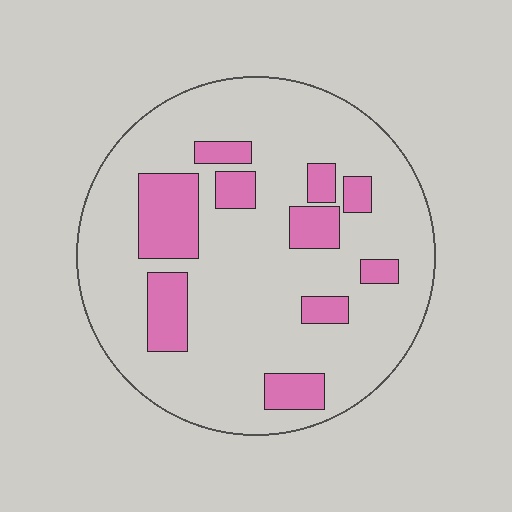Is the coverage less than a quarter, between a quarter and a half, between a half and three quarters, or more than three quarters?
Less than a quarter.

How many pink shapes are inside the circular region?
10.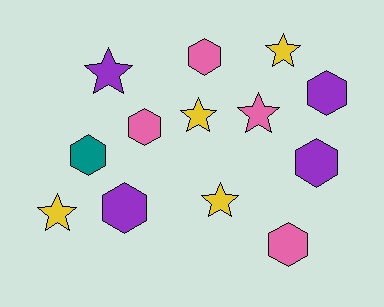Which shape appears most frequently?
Hexagon, with 7 objects.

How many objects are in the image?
There are 13 objects.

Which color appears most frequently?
Yellow, with 4 objects.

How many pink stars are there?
There is 1 pink star.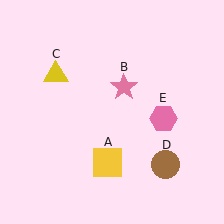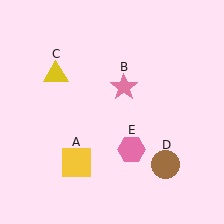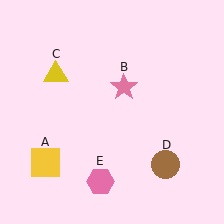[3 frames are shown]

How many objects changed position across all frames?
2 objects changed position: yellow square (object A), pink hexagon (object E).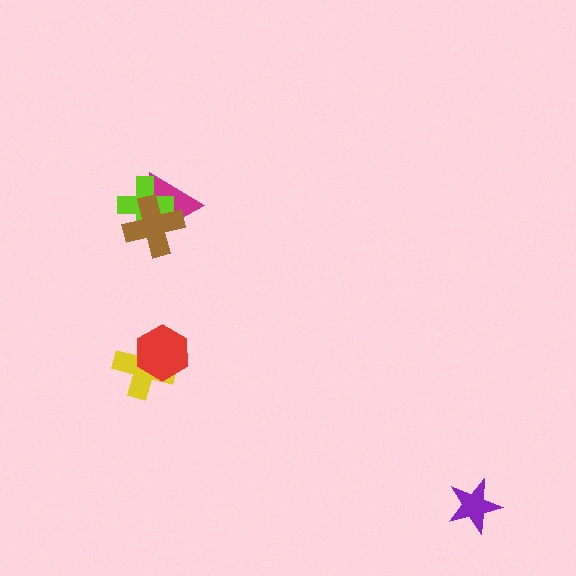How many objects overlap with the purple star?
0 objects overlap with the purple star.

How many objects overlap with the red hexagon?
1 object overlaps with the red hexagon.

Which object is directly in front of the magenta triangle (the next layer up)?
The lime cross is directly in front of the magenta triangle.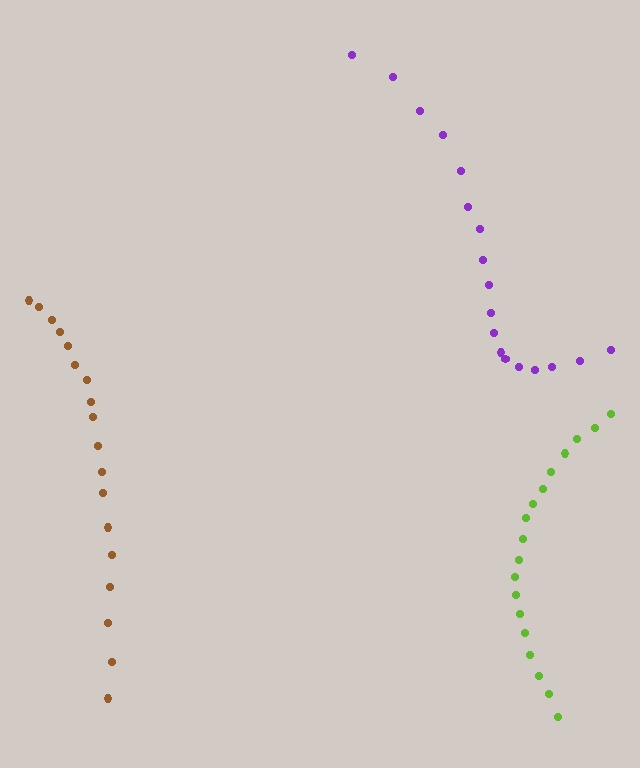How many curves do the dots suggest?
There are 3 distinct paths.